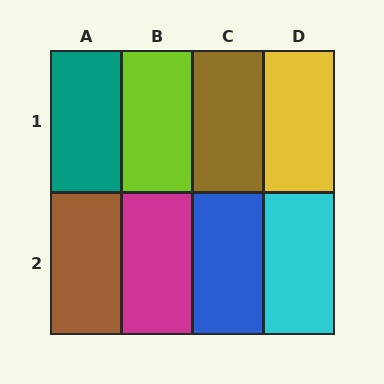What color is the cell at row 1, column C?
Brown.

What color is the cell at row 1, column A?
Teal.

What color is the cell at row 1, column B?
Lime.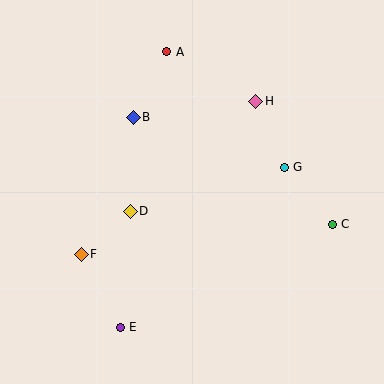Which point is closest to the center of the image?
Point D at (130, 211) is closest to the center.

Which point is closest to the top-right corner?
Point H is closest to the top-right corner.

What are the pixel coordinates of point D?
Point D is at (130, 211).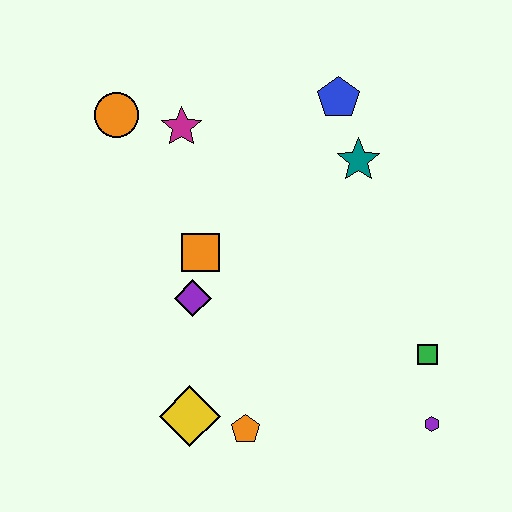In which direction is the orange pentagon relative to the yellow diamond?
The orange pentagon is to the right of the yellow diamond.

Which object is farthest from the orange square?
The purple hexagon is farthest from the orange square.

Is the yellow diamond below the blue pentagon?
Yes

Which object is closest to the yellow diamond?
The orange pentagon is closest to the yellow diamond.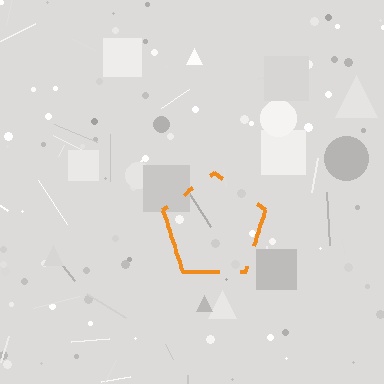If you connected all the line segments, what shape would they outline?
They would outline a pentagon.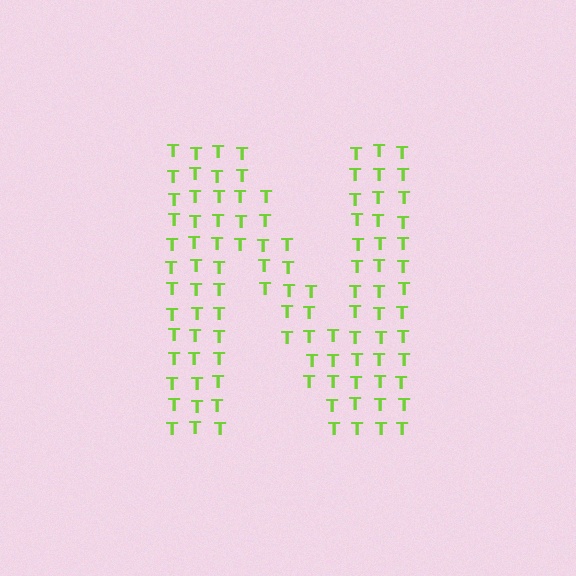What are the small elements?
The small elements are letter T's.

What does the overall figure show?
The overall figure shows the letter N.